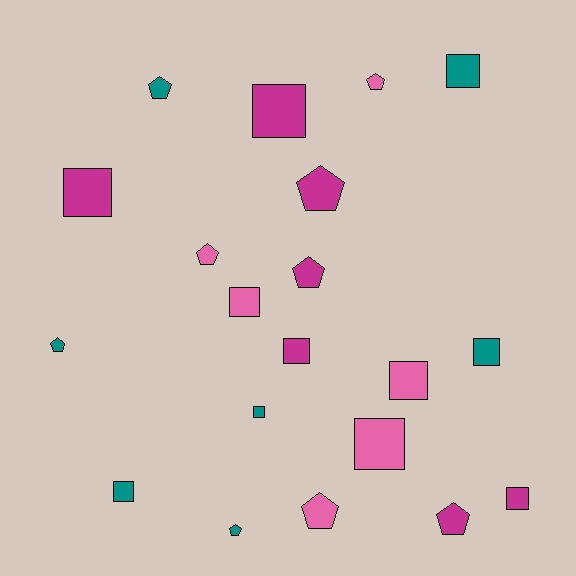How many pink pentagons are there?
There are 3 pink pentagons.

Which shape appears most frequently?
Square, with 11 objects.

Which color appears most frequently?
Teal, with 7 objects.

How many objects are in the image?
There are 20 objects.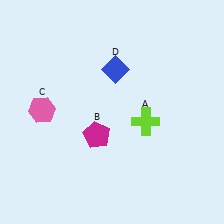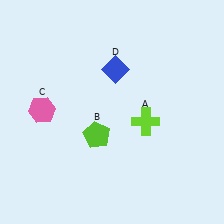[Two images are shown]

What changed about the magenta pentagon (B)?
In Image 1, B is magenta. In Image 2, it changed to lime.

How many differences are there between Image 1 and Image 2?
There is 1 difference between the two images.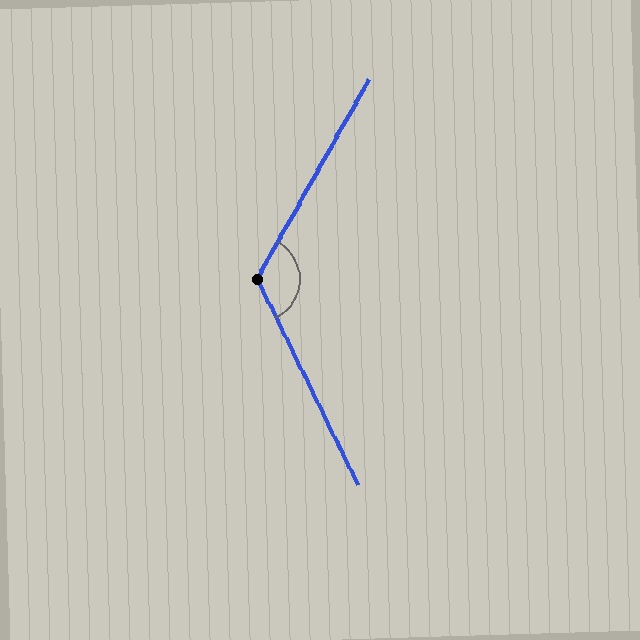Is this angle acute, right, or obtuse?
It is obtuse.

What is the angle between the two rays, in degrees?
Approximately 125 degrees.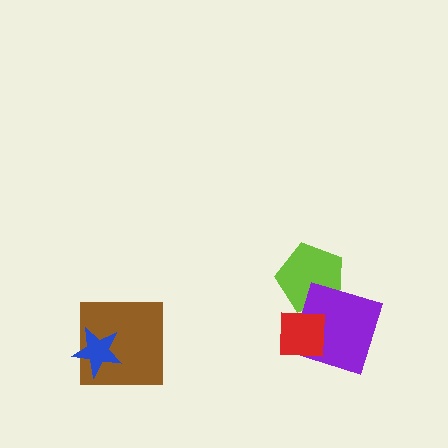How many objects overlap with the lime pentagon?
2 objects overlap with the lime pentagon.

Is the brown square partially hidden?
Yes, it is partially covered by another shape.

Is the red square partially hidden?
No, no other shape covers it.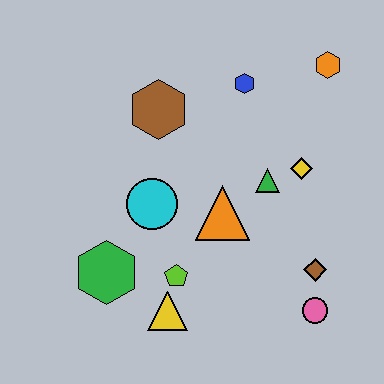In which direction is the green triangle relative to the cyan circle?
The green triangle is to the right of the cyan circle.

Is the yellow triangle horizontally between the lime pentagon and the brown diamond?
No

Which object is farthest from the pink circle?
The brown hexagon is farthest from the pink circle.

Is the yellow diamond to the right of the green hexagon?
Yes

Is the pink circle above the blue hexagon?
No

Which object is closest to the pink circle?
The brown diamond is closest to the pink circle.